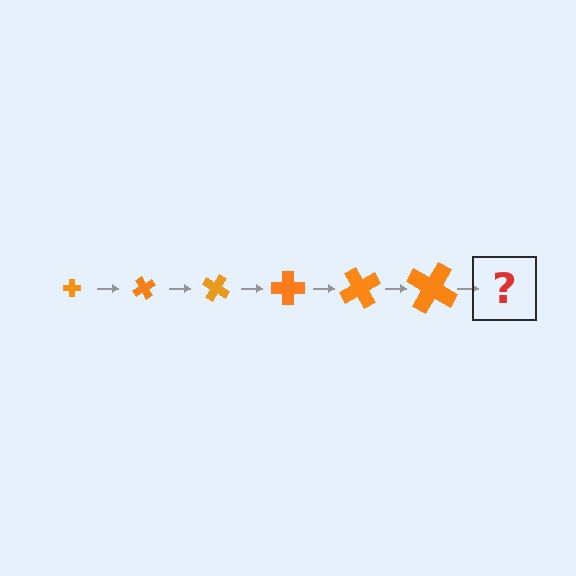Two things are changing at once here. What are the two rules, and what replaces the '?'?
The two rules are that the cross grows larger each step and it rotates 60 degrees each step. The '?' should be a cross, larger than the previous one and rotated 360 degrees from the start.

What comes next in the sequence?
The next element should be a cross, larger than the previous one and rotated 360 degrees from the start.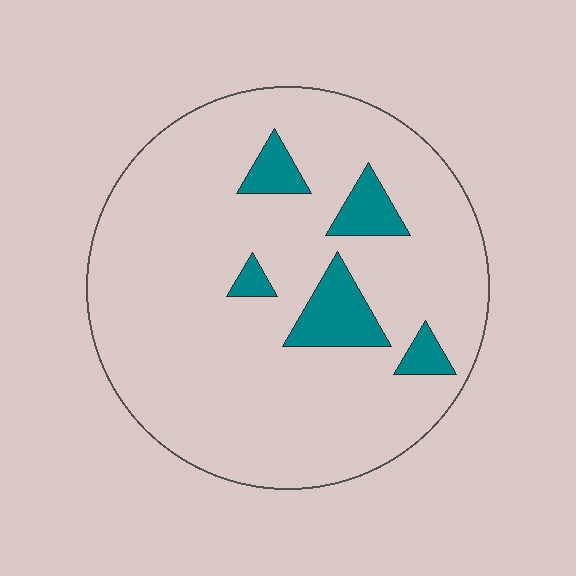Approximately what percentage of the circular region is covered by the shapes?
Approximately 10%.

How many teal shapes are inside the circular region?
5.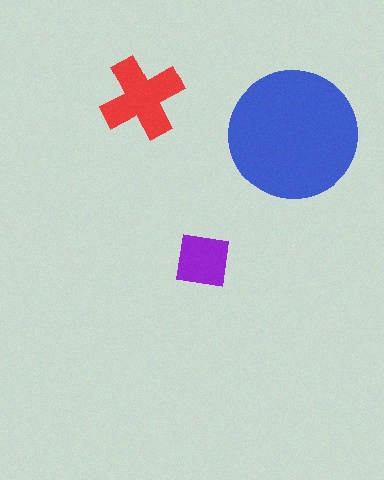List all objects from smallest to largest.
The purple square, the red cross, the blue circle.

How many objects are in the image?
There are 3 objects in the image.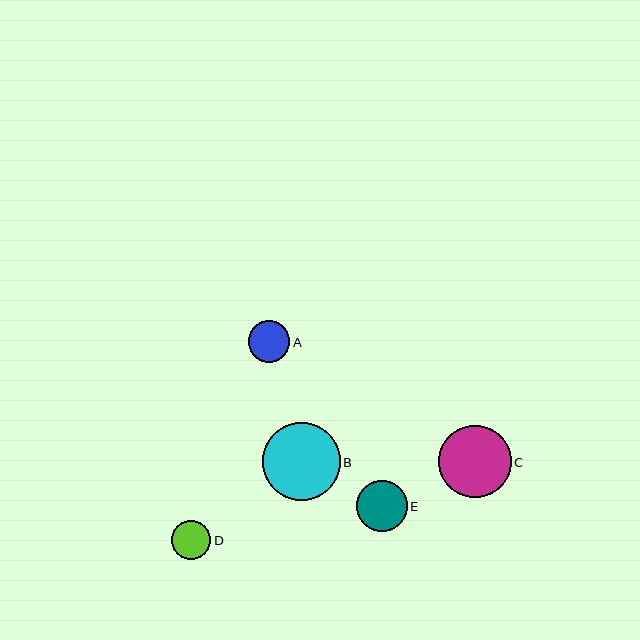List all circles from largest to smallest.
From largest to smallest: B, C, E, A, D.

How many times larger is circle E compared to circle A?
Circle E is approximately 1.2 times the size of circle A.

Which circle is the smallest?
Circle D is the smallest with a size of approximately 39 pixels.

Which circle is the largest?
Circle B is the largest with a size of approximately 78 pixels.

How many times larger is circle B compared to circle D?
Circle B is approximately 2.0 times the size of circle D.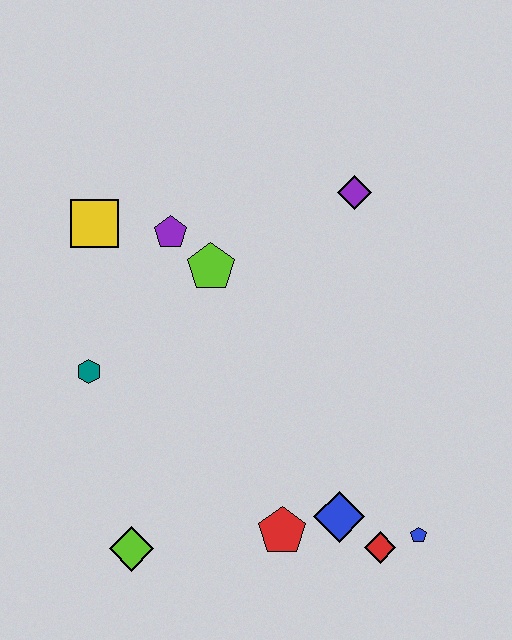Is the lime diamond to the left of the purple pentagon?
Yes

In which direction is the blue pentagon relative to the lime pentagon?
The blue pentagon is below the lime pentagon.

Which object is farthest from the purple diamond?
The lime diamond is farthest from the purple diamond.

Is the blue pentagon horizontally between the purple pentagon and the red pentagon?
No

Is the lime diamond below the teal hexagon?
Yes